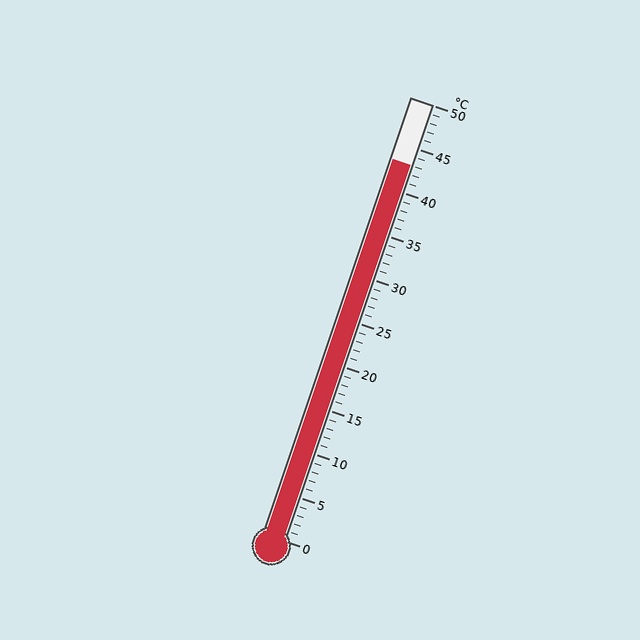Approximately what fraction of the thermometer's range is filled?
The thermometer is filled to approximately 85% of its range.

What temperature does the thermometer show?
The thermometer shows approximately 43°C.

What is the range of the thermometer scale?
The thermometer scale ranges from 0°C to 50°C.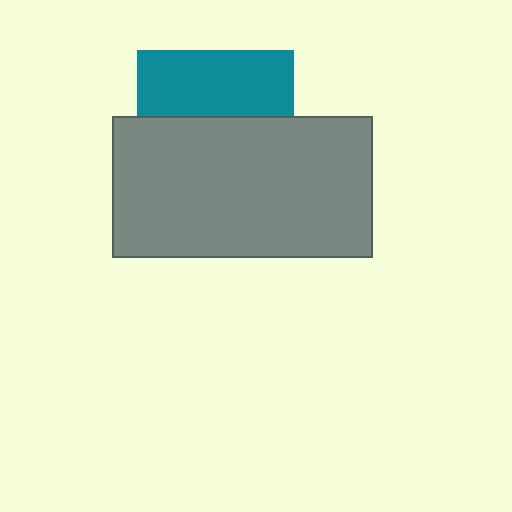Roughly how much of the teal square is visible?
A small part of it is visible (roughly 42%).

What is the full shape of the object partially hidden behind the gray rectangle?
The partially hidden object is a teal square.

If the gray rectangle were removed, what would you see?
You would see the complete teal square.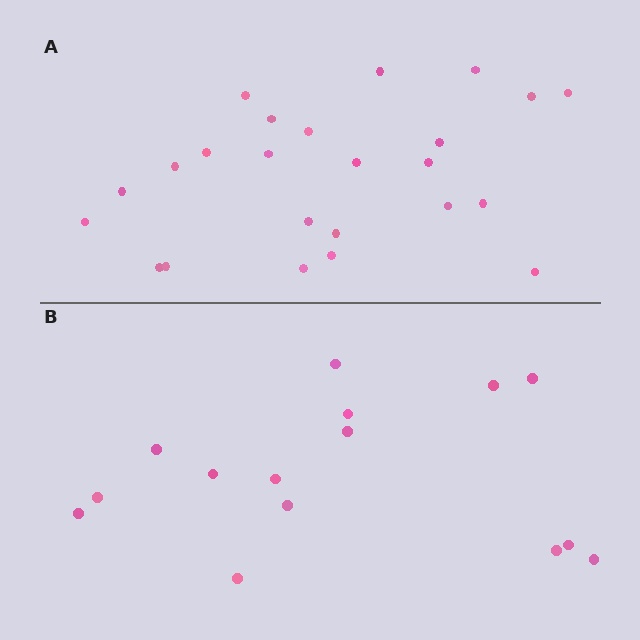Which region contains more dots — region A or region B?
Region A (the top region) has more dots.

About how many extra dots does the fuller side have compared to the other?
Region A has roughly 8 or so more dots than region B.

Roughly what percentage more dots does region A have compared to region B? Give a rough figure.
About 60% more.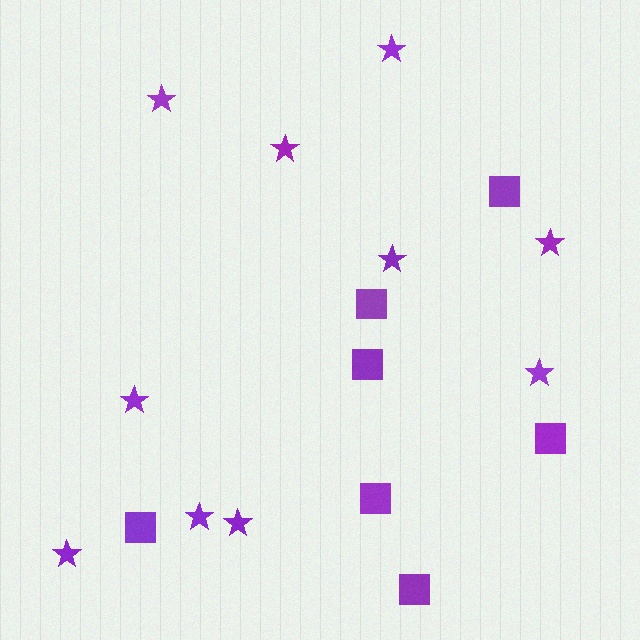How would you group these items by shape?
There are 2 groups: one group of stars (10) and one group of squares (7).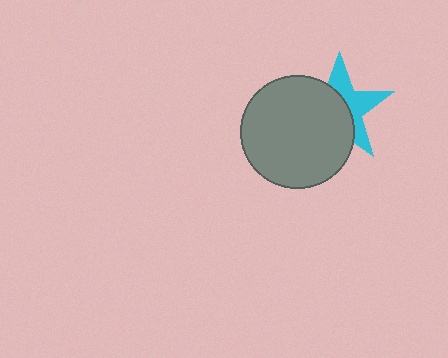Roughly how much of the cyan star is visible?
A small part of it is visible (roughly 44%).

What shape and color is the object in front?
The object in front is a gray circle.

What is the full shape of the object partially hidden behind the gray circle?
The partially hidden object is a cyan star.